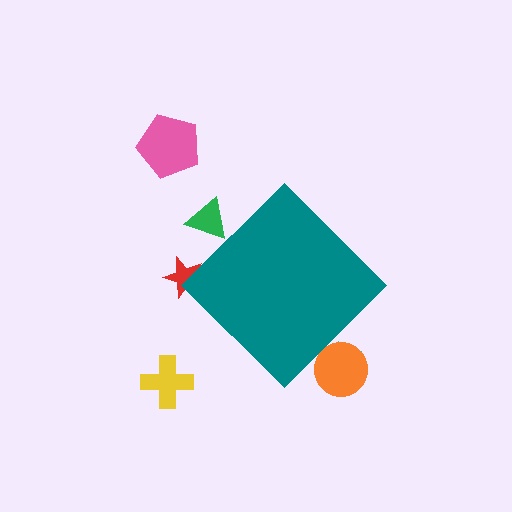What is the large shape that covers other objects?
A teal diamond.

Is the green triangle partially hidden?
Yes, the green triangle is partially hidden behind the teal diamond.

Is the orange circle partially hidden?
Yes, the orange circle is partially hidden behind the teal diamond.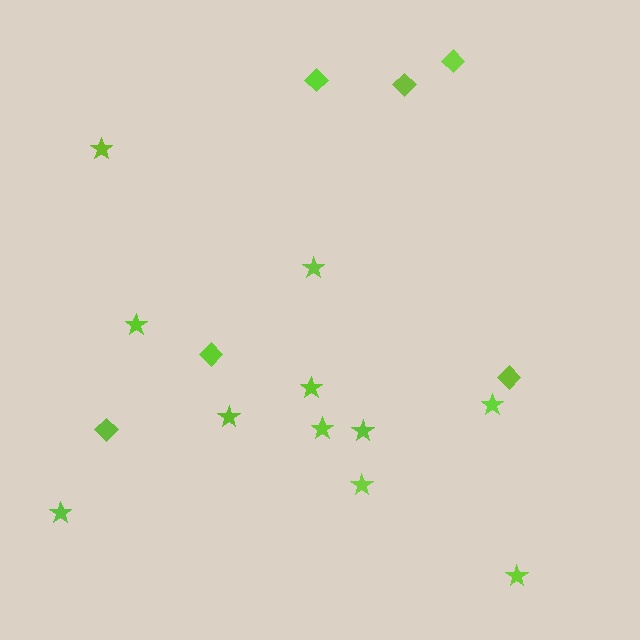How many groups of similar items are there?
There are 2 groups: one group of stars (11) and one group of diamonds (6).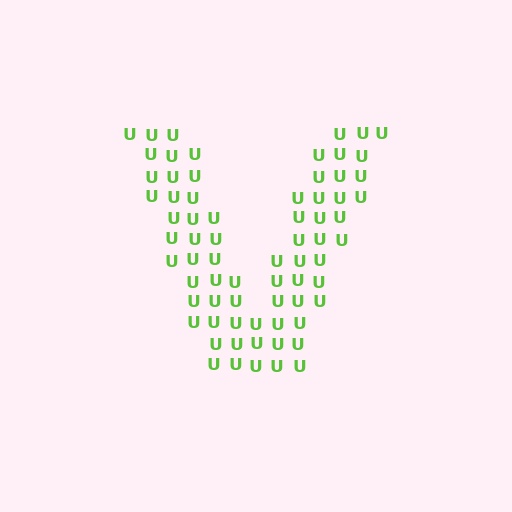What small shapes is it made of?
It is made of small letter U's.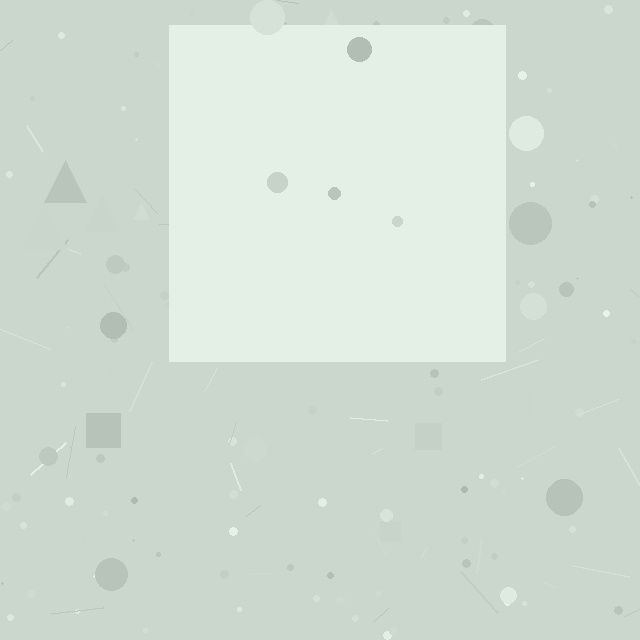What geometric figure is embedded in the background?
A square is embedded in the background.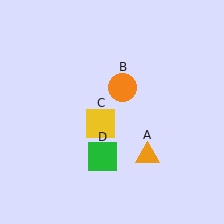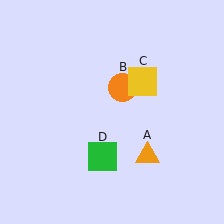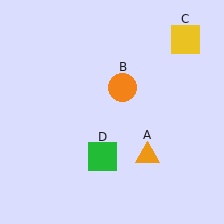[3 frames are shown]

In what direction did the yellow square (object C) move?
The yellow square (object C) moved up and to the right.